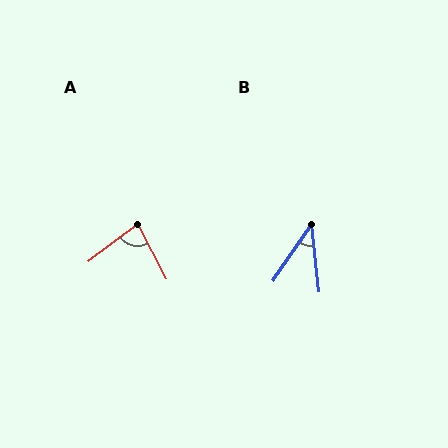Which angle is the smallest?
B, at approximately 41 degrees.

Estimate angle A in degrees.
Approximately 81 degrees.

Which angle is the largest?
A, at approximately 81 degrees.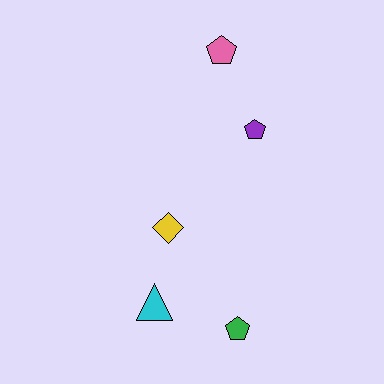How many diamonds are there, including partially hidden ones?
There is 1 diamond.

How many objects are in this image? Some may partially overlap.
There are 5 objects.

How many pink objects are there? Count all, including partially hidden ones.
There is 1 pink object.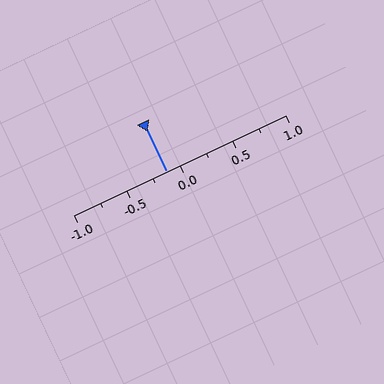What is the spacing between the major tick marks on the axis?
The major ticks are spaced 0.5 apart.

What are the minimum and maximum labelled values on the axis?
The axis runs from -1.0 to 1.0.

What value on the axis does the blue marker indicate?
The marker indicates approximately -0.12.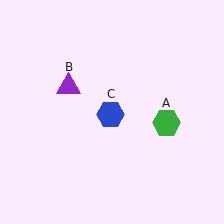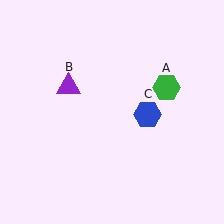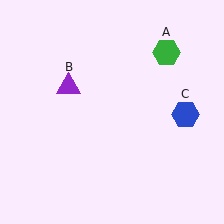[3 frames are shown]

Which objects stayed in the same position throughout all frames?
Purple triangle (object B) remained stationary.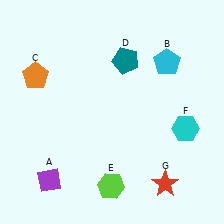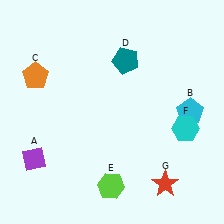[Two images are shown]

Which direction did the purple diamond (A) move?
The purple diamond (A) moved up.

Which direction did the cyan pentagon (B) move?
The cyan pentagon (B) moved down.